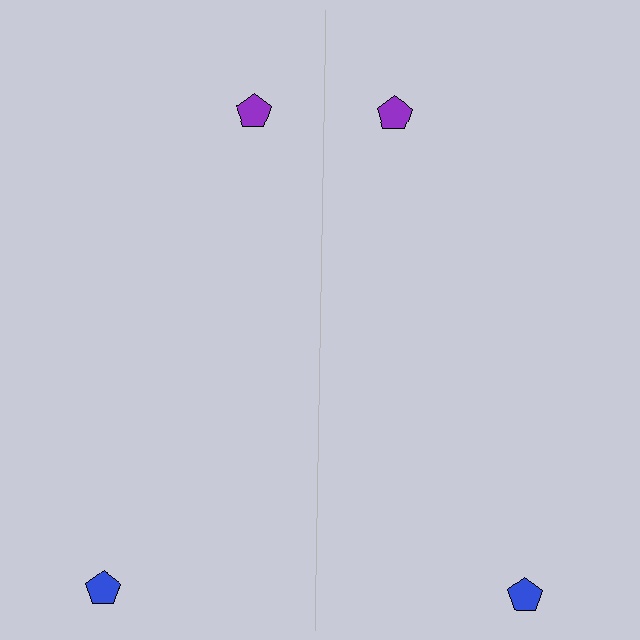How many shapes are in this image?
There are 4 shapes in this image.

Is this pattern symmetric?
Yes, this pattern has bilateral (reflection) symmetry.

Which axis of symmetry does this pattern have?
The pattern has a vertical axis of symmetry running through the center of the image.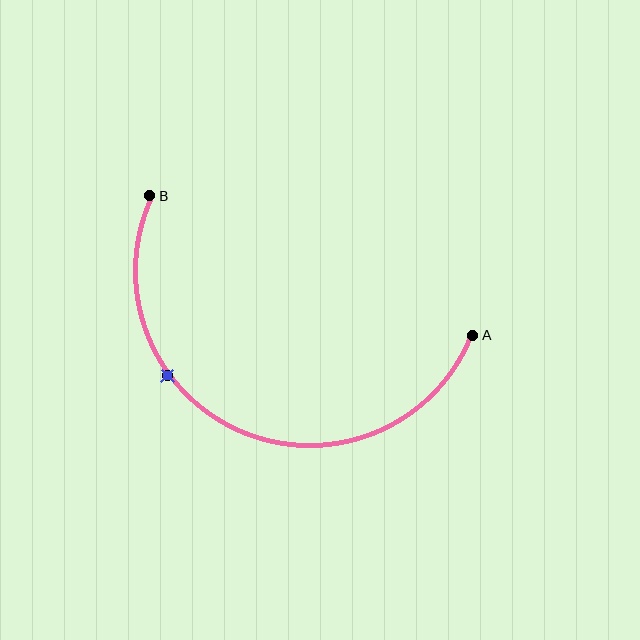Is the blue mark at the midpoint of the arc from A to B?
No. The blue mark lies on the arc but is closer to endpoint B. The arc midpoint would be at the point on the curve equidistant along the arc from both A and B.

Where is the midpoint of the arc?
The arc midpoint is the point on the curve farthest from the straight line joining A and B. It sits below that line.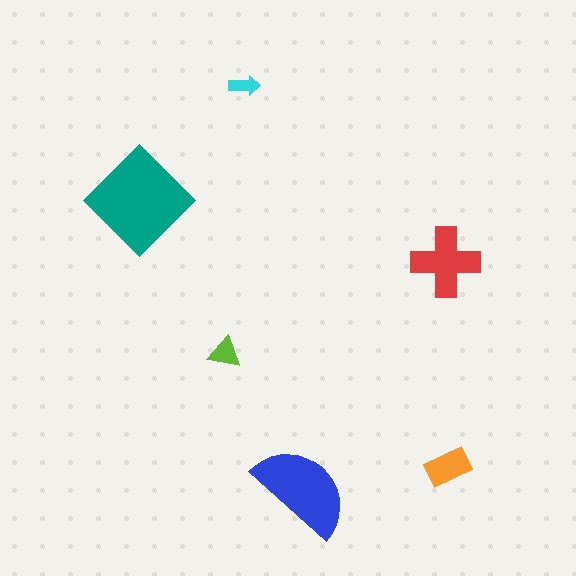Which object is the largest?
The teal diamond.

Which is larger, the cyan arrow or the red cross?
The red cross.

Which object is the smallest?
The cyan arrow.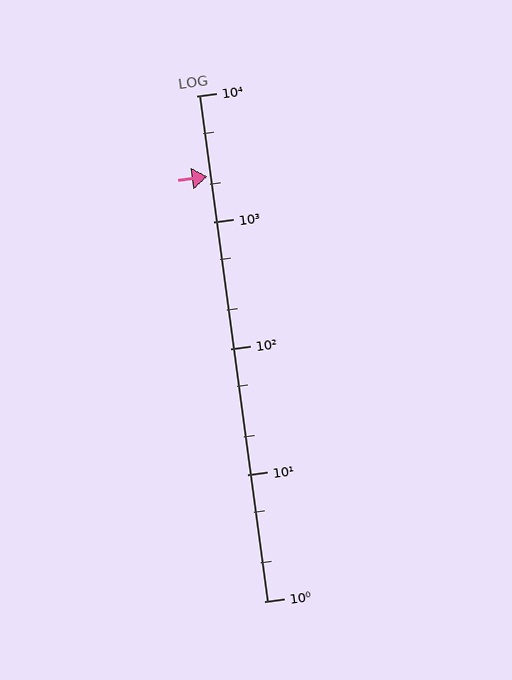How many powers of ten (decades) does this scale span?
The scale spans 4 decades, from 1 to 10000.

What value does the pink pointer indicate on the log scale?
The pointer indicates approximately 2300.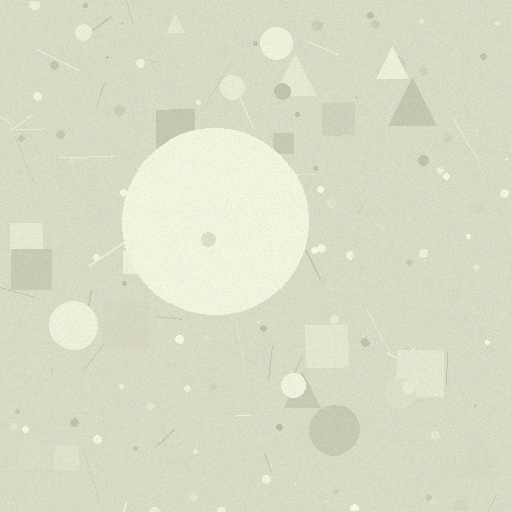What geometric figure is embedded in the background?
A circle is embedded in the background.